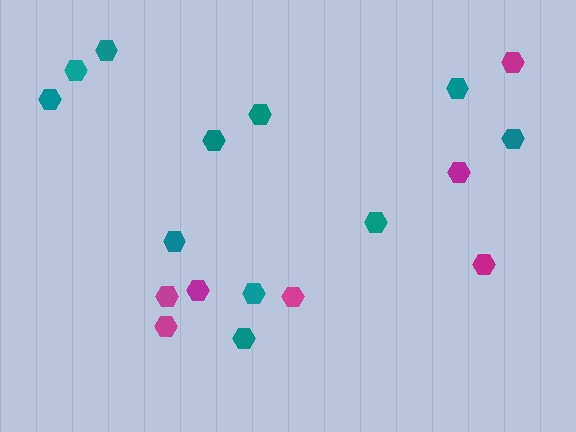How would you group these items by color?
There are 2 groups: one group of teal hexagons (11) and one group of magenta hexagons (7).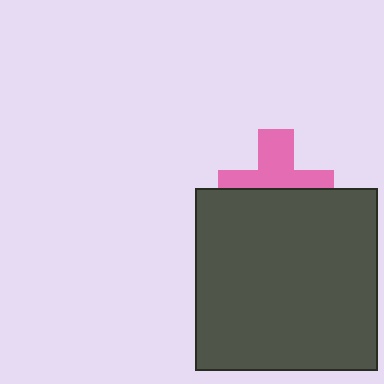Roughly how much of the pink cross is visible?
About half of it is visible (roughly 50%).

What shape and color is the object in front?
The object in front is a dark gray square.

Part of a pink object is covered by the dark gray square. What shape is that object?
It is a cross.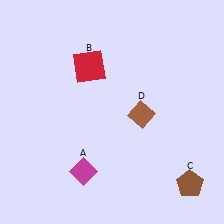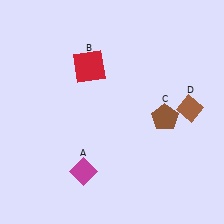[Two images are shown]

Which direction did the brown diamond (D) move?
The brown diamond (D) moved right.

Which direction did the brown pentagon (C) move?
The brown pentagon (C) moved up.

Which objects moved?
The objects that moved are: the brown pentagon (C), the brown diamond (D).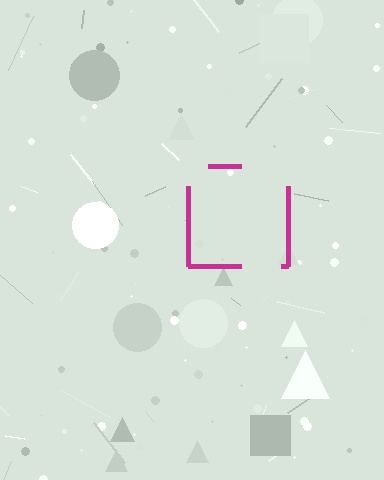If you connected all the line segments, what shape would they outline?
They would outline a square.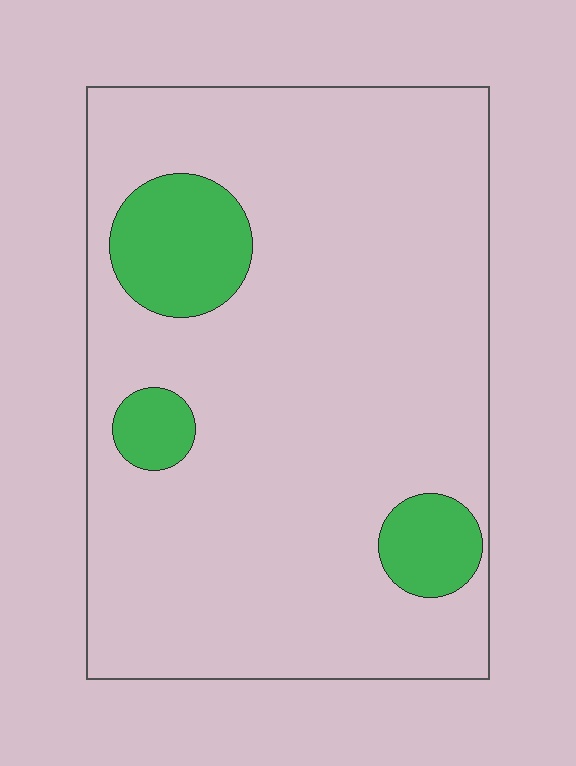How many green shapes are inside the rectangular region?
3.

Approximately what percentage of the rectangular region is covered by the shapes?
Approximately 15%.